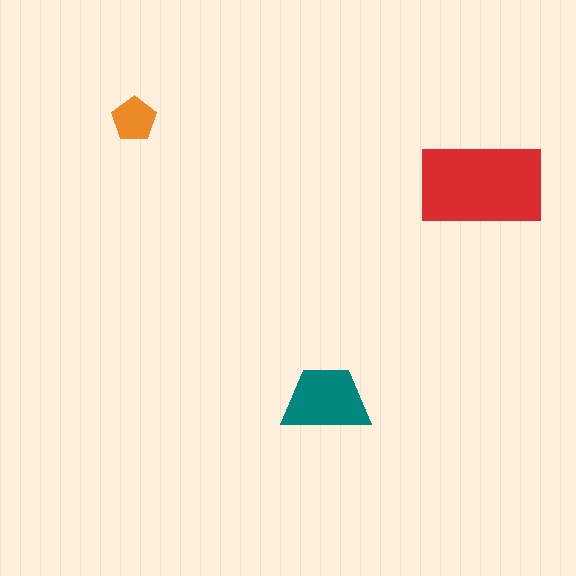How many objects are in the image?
There are 3 objects in the image.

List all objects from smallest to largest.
The orange pentagon, the teal trapezoid, the red rectangle.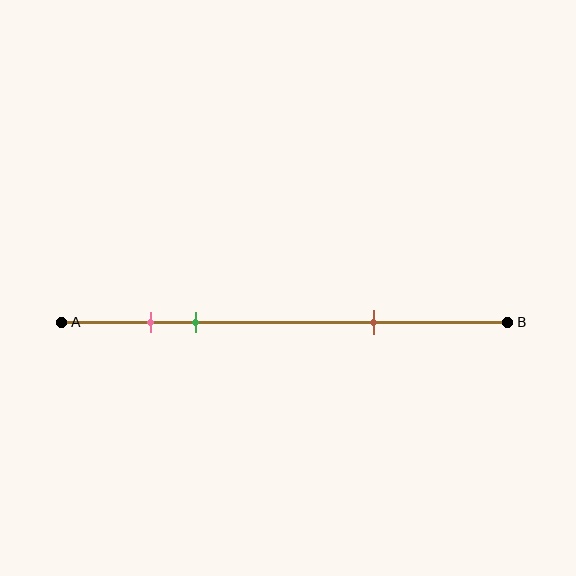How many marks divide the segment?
There are 3 marks dividing the segment.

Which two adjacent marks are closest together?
The pink and green marks are the closest adjacent pair.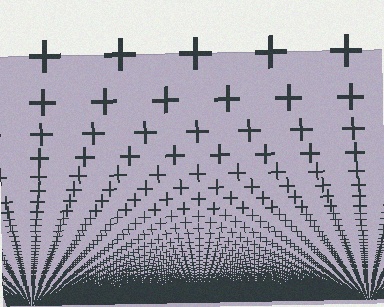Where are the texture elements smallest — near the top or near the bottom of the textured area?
Near the bottom.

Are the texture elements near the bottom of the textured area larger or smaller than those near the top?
Smaller. The gradient is inverted — elements near the bottom are smaller and denser.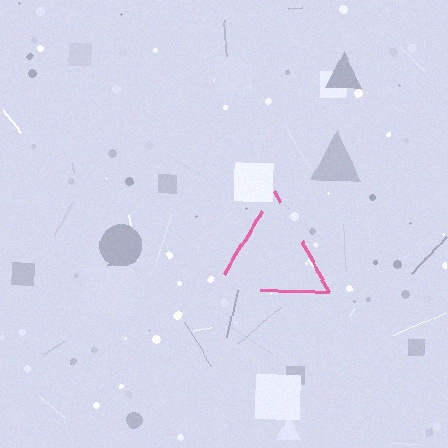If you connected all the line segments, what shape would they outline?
They would outline a triangle.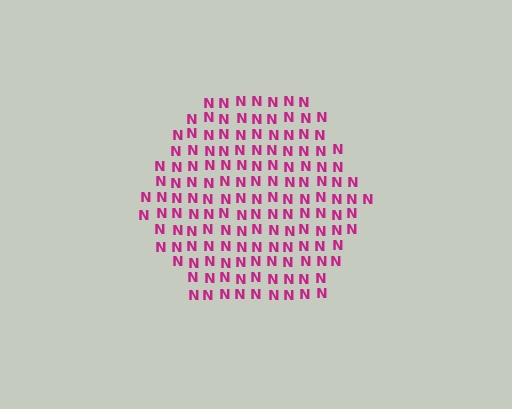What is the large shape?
The large shape is a hexagon.